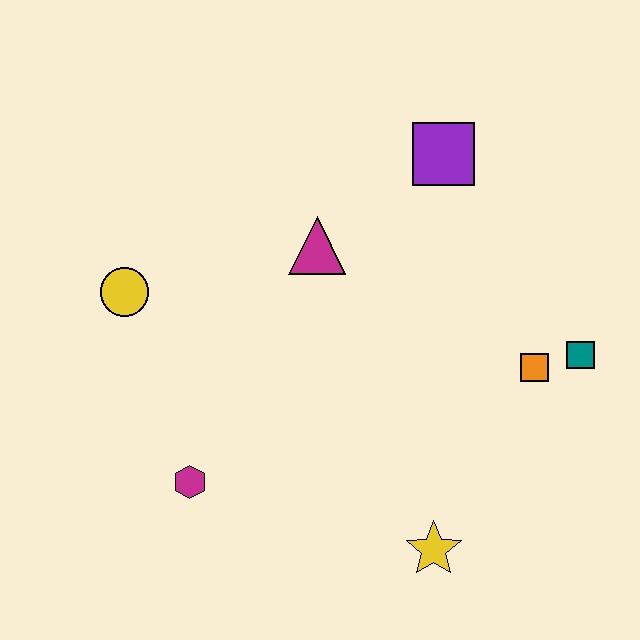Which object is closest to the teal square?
The orange square is closest to the teal square.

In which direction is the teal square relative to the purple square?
The teal square is below the purple square.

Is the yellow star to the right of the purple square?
No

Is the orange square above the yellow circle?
No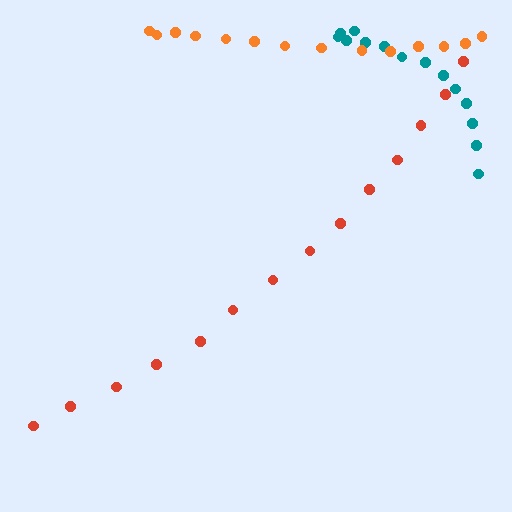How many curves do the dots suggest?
There are 3 distinct paths.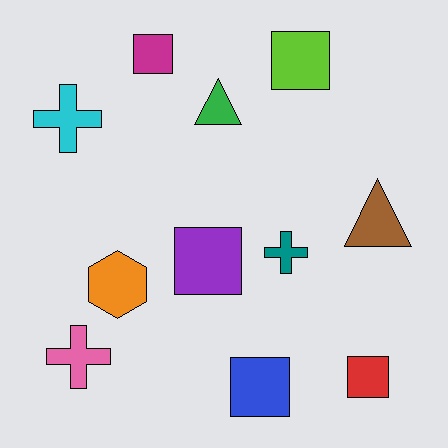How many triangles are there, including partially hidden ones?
There are 2 triangles.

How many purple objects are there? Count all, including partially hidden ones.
There is 1 purple object.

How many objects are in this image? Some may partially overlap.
There are 11 objects.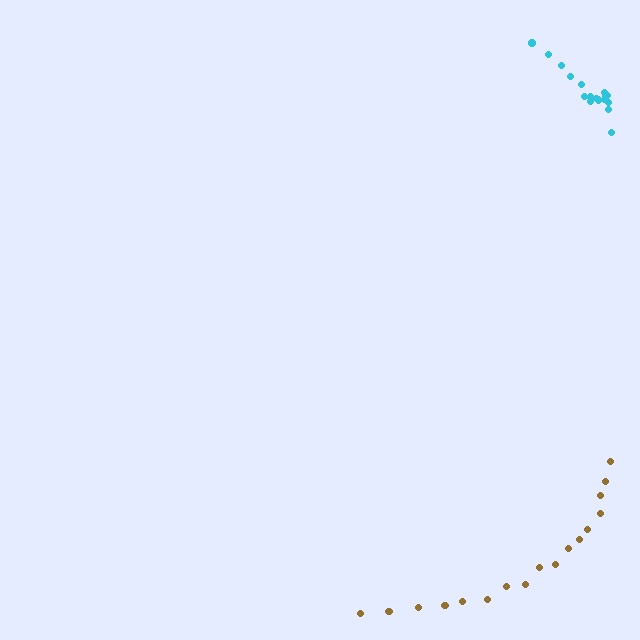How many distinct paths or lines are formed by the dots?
There are 2 distinct paths.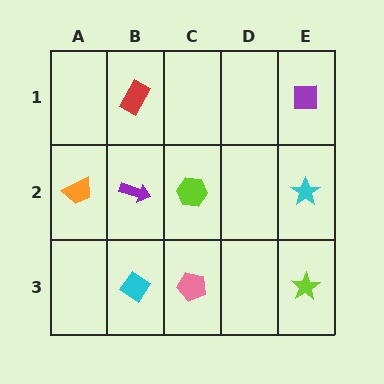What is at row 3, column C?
A pink pentagon.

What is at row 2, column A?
An orange trapezoid.